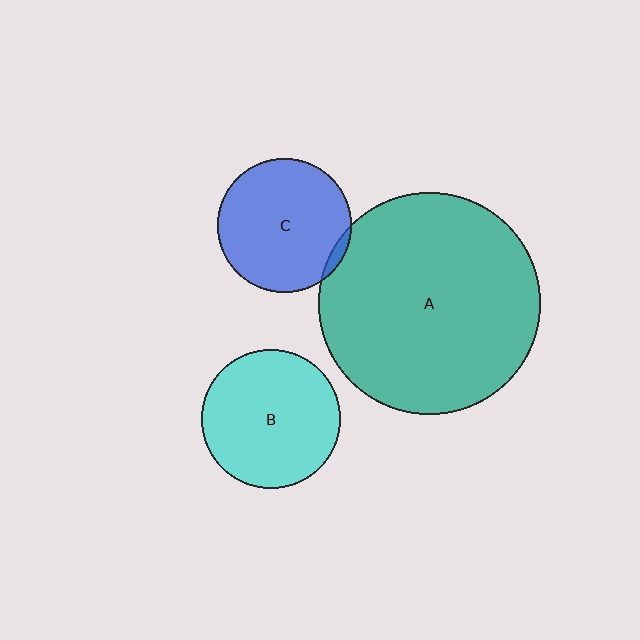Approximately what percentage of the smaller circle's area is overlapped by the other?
Approximately 5%.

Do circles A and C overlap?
Yes.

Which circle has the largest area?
Circle A (teal).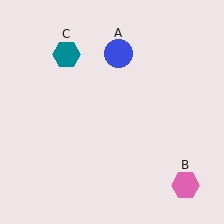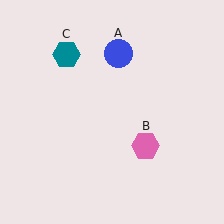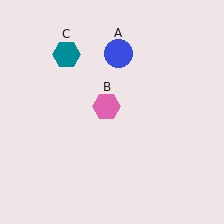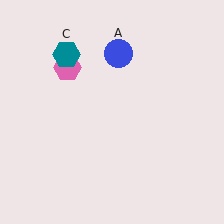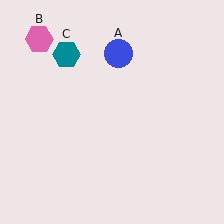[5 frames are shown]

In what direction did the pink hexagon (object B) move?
The pink hexagon (object B) moved up and to the left.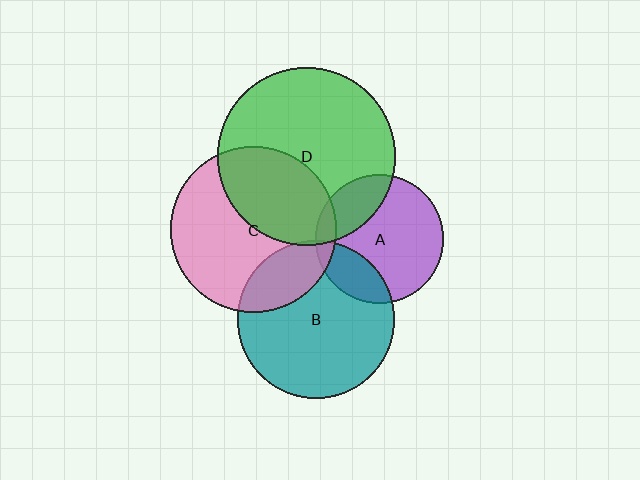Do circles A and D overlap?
Yes.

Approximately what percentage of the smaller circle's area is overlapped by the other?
Approximately 25%.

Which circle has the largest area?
Circle D (green).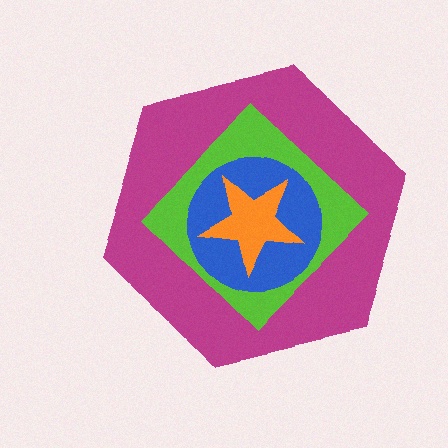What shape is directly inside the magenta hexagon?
The lime diamond.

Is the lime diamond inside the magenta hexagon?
Yes.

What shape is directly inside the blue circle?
The orange star.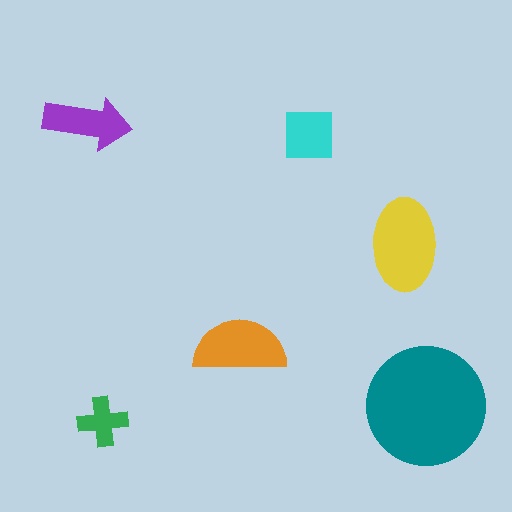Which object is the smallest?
The green cross.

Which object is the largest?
The teal circle.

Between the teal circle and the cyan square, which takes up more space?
The teal circle.